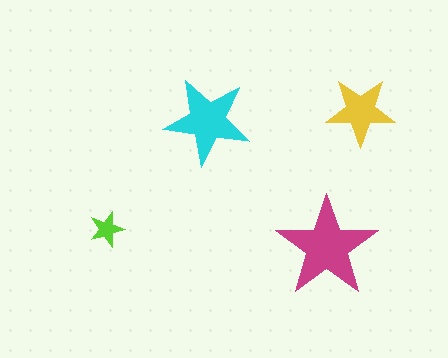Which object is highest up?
The yellow star is topmost.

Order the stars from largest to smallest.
the magenta one, the cyan one, the yellow one, the lime one.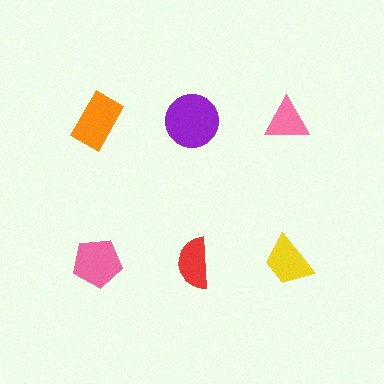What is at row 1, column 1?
An orange rectangle.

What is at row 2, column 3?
A yellow trapezoid.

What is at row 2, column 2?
A red semicircle.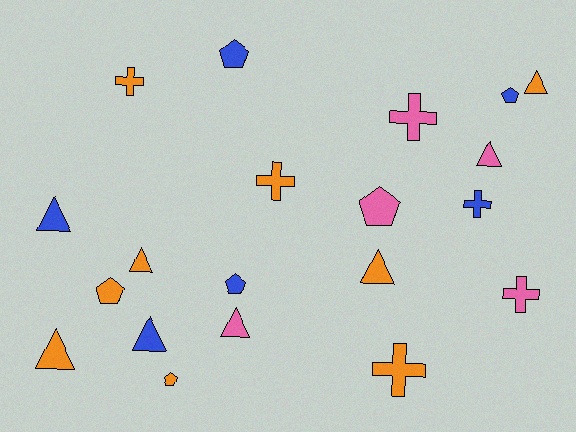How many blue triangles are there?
There are 2 blue triangles.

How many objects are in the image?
There are 20 objects.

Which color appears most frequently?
Orange, with 9 objects.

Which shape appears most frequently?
Triangle, with 8 objects.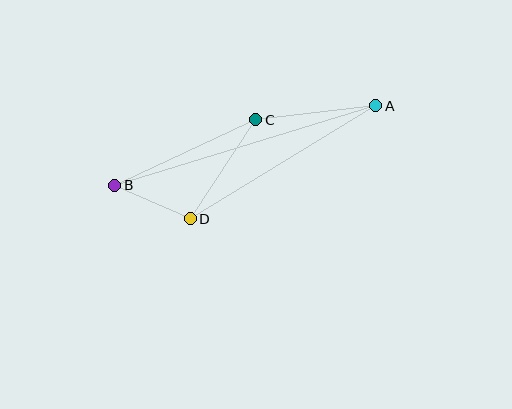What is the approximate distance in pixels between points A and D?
The distance between A and D is approximately 217 pixels.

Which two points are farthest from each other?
Points A and B are farthest from each other.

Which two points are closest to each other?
Points B and D are closest to each other.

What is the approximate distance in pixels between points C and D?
The distance between C and D is approximately 119 pixels.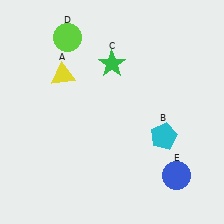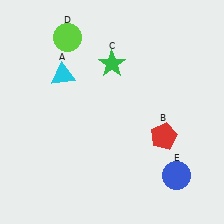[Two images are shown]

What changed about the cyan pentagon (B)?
In Image 1, B is cyan. In Image 2, it changed to red.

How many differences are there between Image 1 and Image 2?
There are 2 differences between the two images.